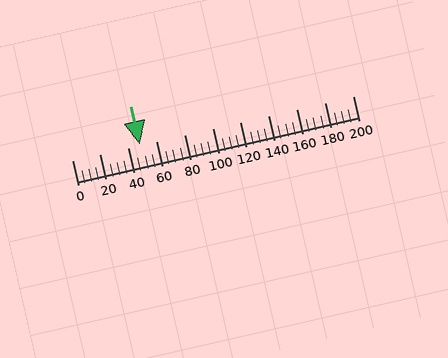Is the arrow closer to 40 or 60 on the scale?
The arrow is closer to 40.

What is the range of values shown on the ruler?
The ruler shows values from 0 to 200.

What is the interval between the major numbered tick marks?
The major tick marks are spaced 20 units apart.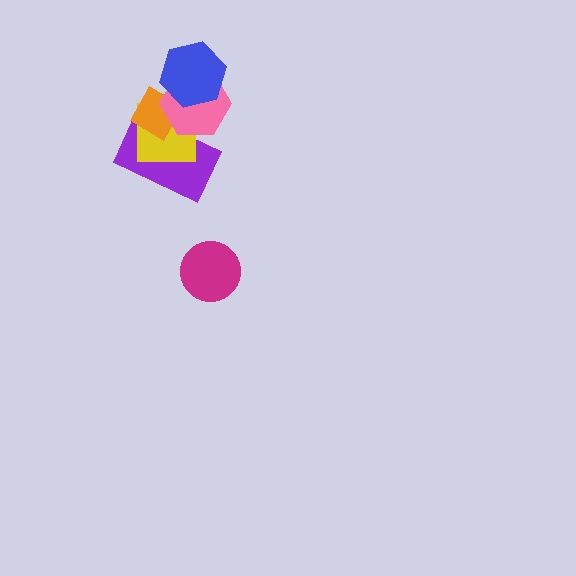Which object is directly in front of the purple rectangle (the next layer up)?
The yellow square is directly in front of the purple rectangle.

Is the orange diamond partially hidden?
Yes, it is partially covered by another shape.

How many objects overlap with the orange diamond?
4 objects overlap with the orange diamond.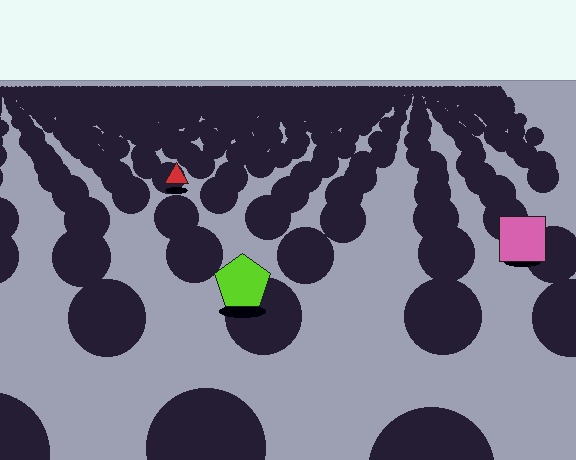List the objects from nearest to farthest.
From nearest to farthest: the lime pentagon, the pink square, the red triangle.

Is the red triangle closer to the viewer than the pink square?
No. The pink square is closer — you can tell from the texture gradient: the ground texture is coarser near it.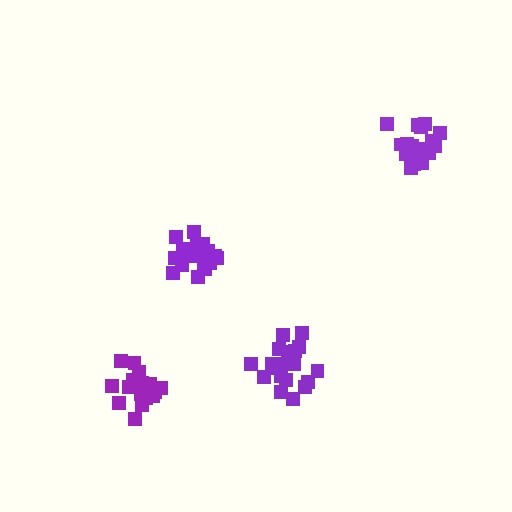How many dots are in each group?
Group 1: 19 dots, Group 2: 18 dots, Group 3: 21 dots, Group 4: 20 dots (78 total).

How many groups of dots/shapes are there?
There are 4 groups.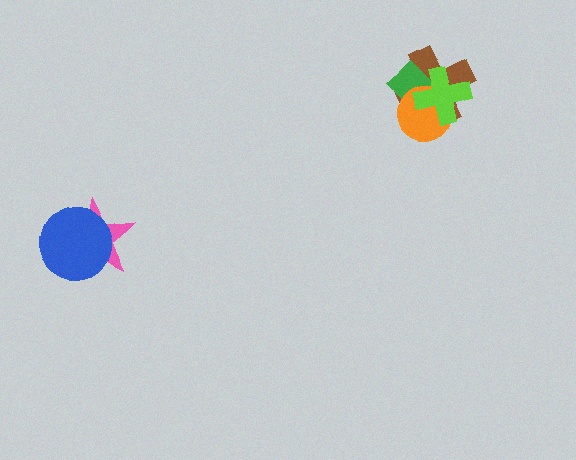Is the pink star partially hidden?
Yes, it is partially covered by another shape.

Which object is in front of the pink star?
The blue circle is in front of the pink star.